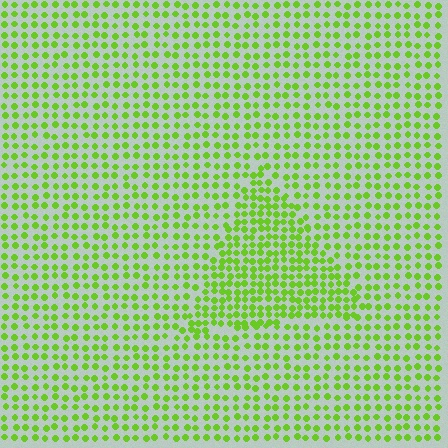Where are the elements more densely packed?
The elements are more densely packed inside the triangle boundary.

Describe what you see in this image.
The image contains small lime elements arranged at two different densities. A triangle-shaped region is visible where the elements are more densely packed than the surrounding area.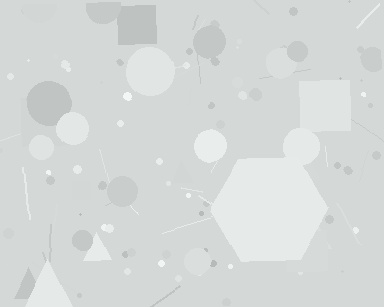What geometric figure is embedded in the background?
A hexagon is embedded in the background.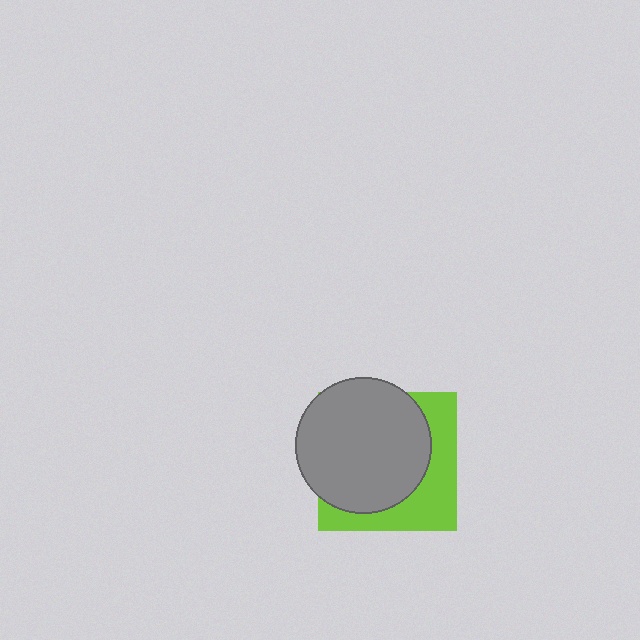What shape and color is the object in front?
The object in front is a gray circle.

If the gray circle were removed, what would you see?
You would see the complete lime square.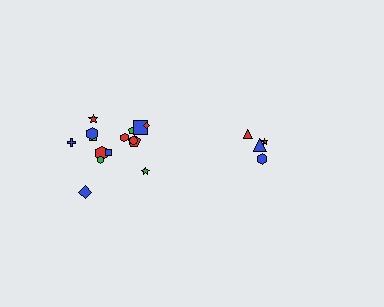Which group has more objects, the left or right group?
The left group.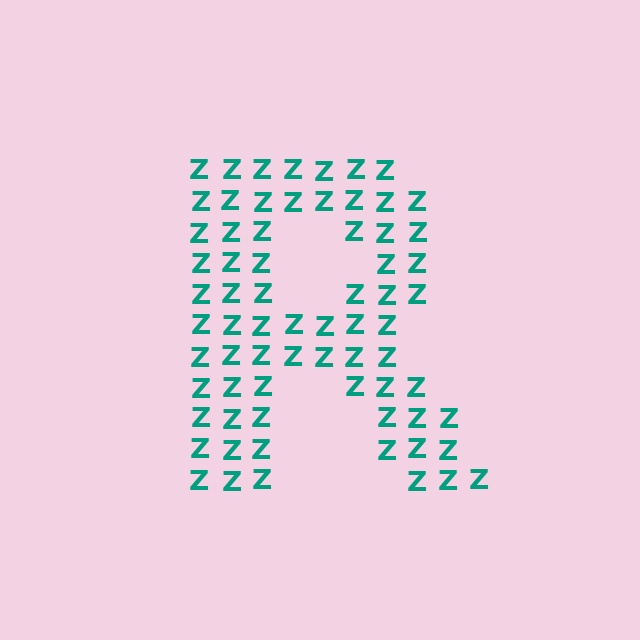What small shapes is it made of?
It is made of small letter Z's.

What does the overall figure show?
The overall figure shows the letter R.